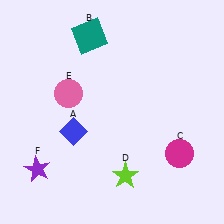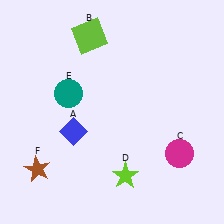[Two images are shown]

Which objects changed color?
B changed from teal to lime. E changed from pink to teal. F changed from purple to brown.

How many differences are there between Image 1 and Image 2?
There are 3 differences between the two images.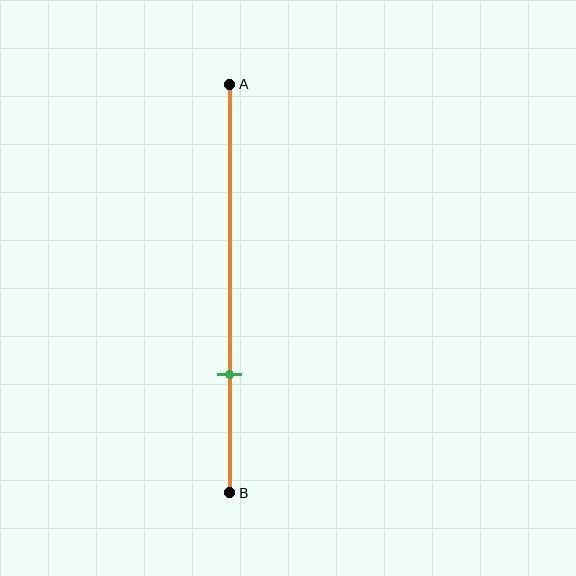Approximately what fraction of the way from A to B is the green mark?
The green mark is approximately 70% of the way from A to B.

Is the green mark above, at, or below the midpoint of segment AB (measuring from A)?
The green mark is below the midpoint of segment AB.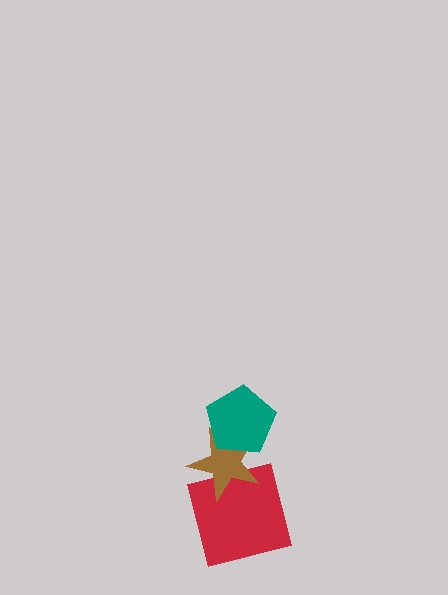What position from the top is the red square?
The red square is 3rd from the top.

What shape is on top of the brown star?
The teal pentagon is on top of the brown star.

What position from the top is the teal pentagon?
The teal pentagon is 1st from the top.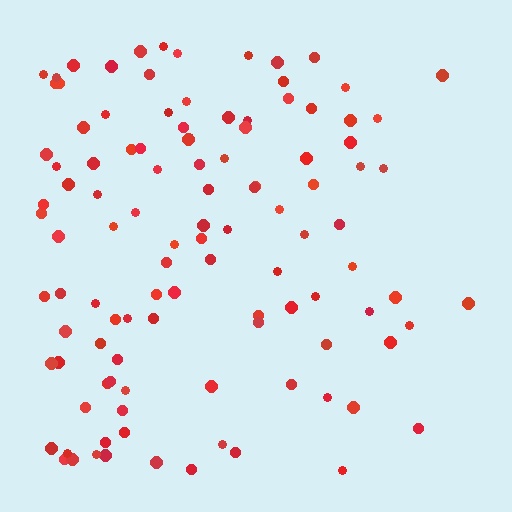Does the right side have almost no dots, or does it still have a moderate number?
Still a moderate number, just noticeably fewer than the left.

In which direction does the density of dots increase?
From right to left, with the left side densest.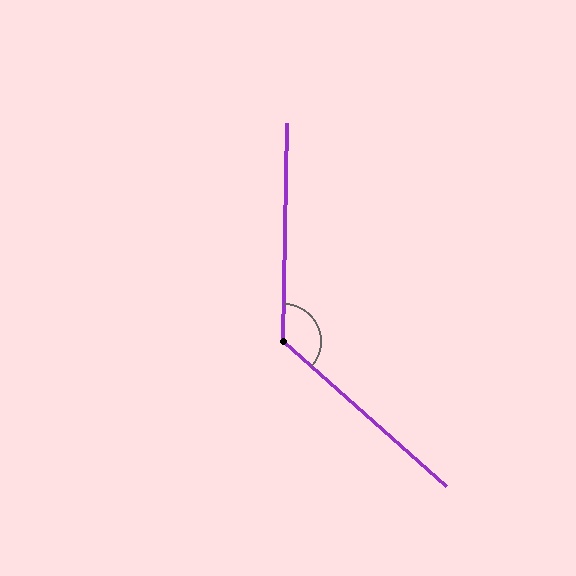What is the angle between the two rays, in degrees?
Approximately 130 degrees.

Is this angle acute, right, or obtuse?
It is obtuse.